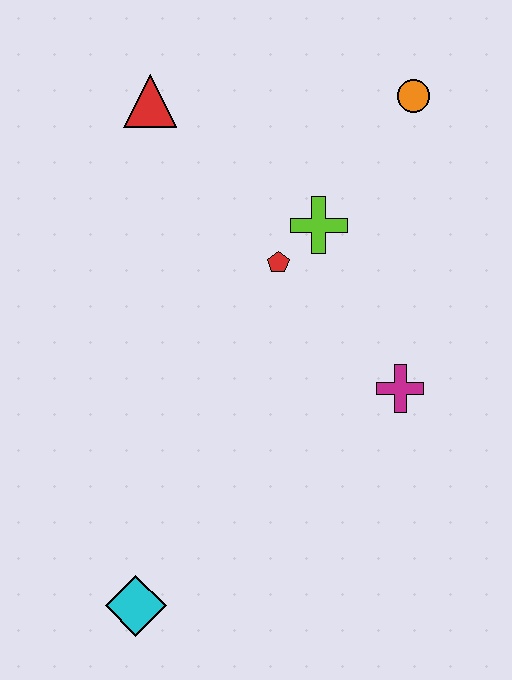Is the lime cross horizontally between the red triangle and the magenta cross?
Yes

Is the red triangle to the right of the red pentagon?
No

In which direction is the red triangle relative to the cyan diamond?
The red triangle is above the cyan diamond.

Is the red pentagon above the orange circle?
No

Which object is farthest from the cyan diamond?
The orange circle is farthest from the cyan diamond.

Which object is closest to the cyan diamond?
The magenta cross is closest to the cyan diamond.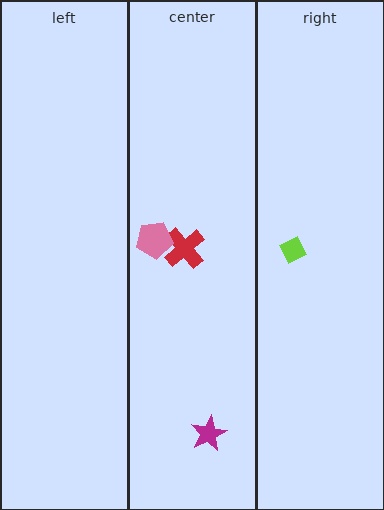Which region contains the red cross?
The center region.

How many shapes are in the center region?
3.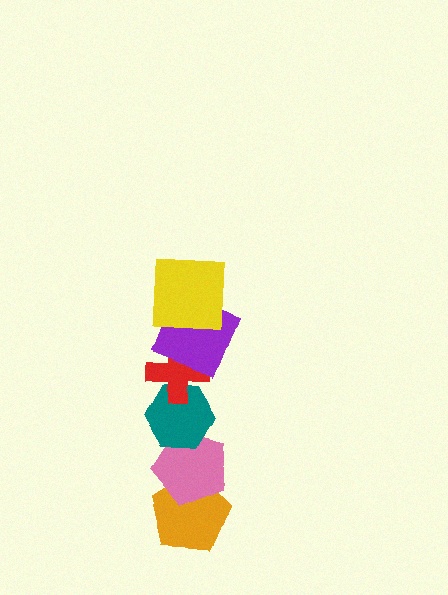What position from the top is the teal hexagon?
The teal hexagon is 4th from the top.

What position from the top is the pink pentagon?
The pink pentagon is 5th from the top.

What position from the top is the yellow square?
The yellow square is 1st from the top.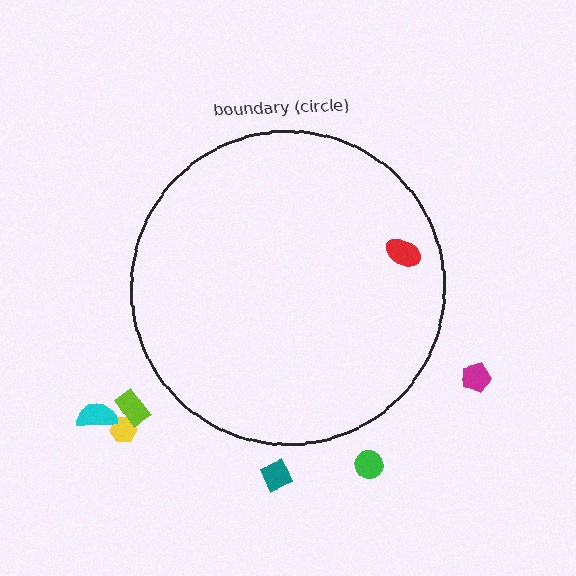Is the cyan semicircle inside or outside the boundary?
Outside.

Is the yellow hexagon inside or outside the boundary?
Outside.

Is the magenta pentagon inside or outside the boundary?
Outside.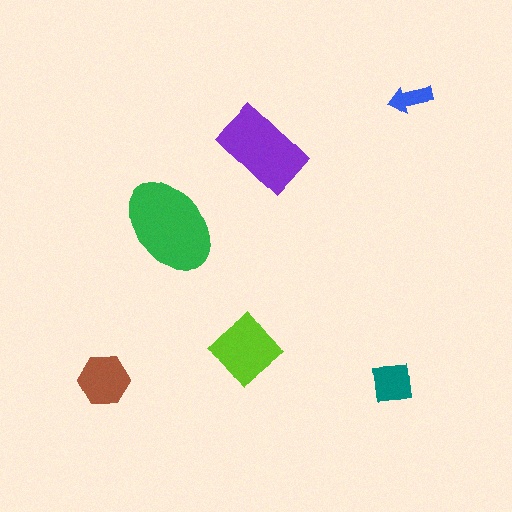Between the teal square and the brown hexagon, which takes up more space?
The brown hexagon.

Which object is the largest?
The green ellipse.